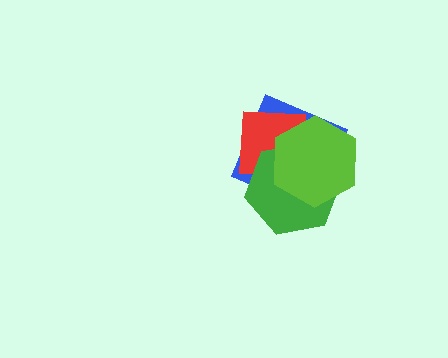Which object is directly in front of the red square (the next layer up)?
The green hexagon is directly in front of the red square.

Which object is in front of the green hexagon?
The lime hexagon is in front of the green hexagon.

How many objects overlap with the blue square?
3 objects overlap with the blue square.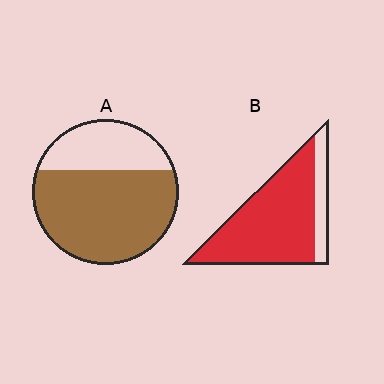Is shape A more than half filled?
Yes.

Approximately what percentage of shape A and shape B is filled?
A is approximately 70% and B is approximately 80%.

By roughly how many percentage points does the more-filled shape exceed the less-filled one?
By roughly 15 percentage points (B over A).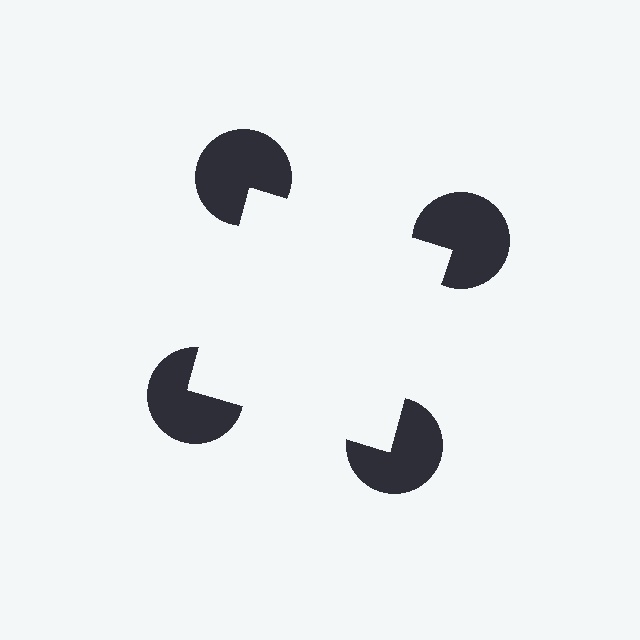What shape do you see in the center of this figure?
An illusory square — its edges are inferred from the aligned wedge cuts in the pac-man discs, not physically drawn.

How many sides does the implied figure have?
4 sides.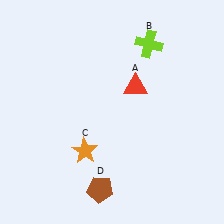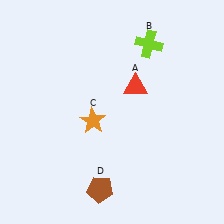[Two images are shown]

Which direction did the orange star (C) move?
The orange star (C) moved up.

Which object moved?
The orange star (C) moved up.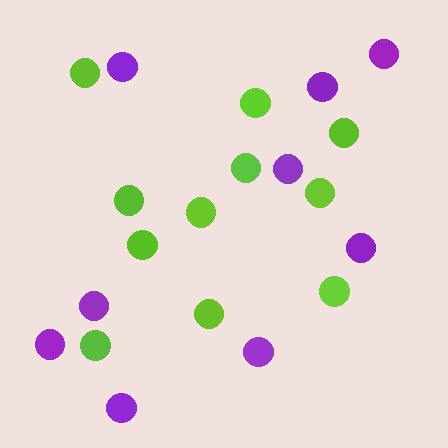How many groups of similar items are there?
There are 2 groups: one group of lime circles (11) and one group of purple circles (9).